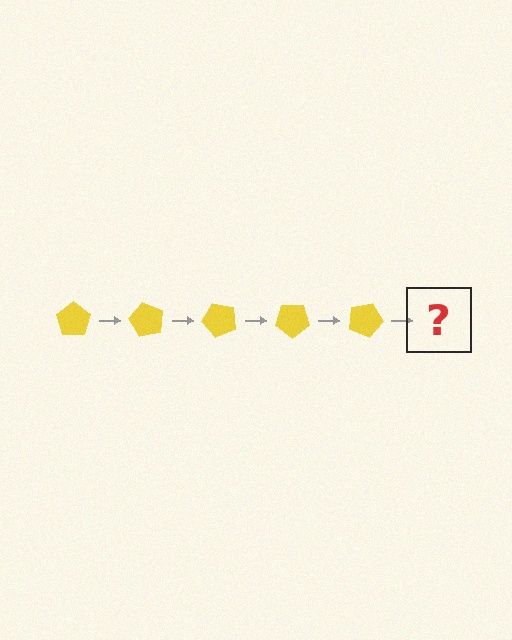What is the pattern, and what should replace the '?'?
The pattern is that the pentagon rotates 60 degrees each step. The '?' should be a yellow pentagon rotated 300 degrees.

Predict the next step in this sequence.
The next step is a yellow pentagon rotated 300 degrees.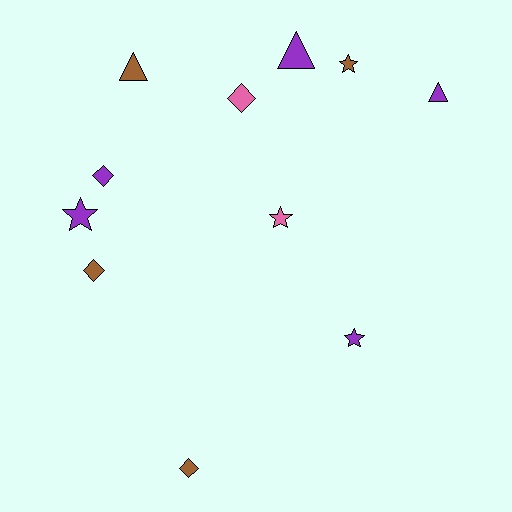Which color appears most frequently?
Purple, with 5 objects.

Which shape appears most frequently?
Diamond, with 4 objects.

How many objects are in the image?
There are 11 objects.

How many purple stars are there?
There are 2 purple stars.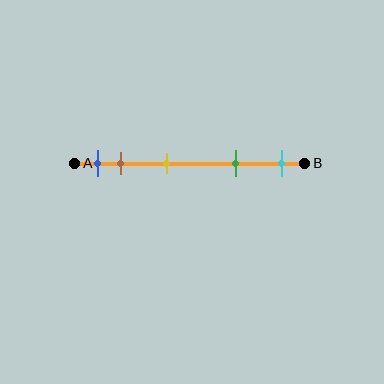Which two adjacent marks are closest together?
The blue and brown marks are the closest adjacent pair.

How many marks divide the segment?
There are 5 marks dividing the segment.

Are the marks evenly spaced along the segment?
No, the marks are not evenly spaced.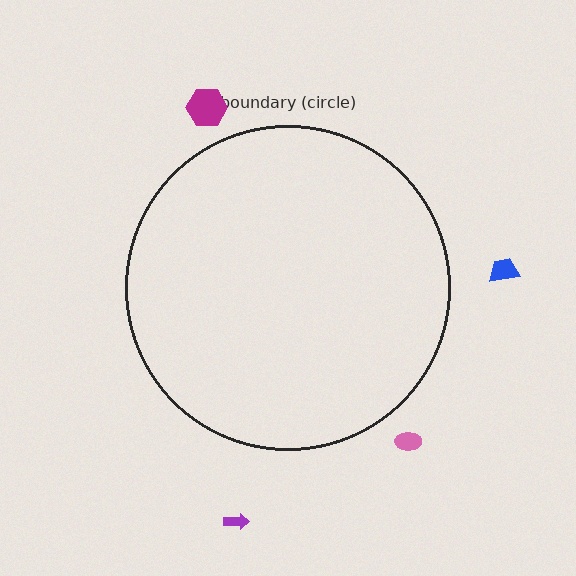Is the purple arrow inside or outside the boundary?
Outside.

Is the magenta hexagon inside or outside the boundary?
Outside.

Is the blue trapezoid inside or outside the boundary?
Outside.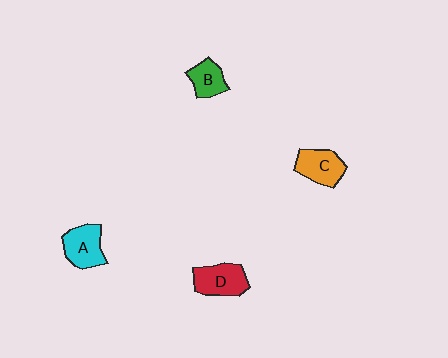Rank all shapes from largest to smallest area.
From largest to smallest: D (red), A (cyan), C (orange), B (green).